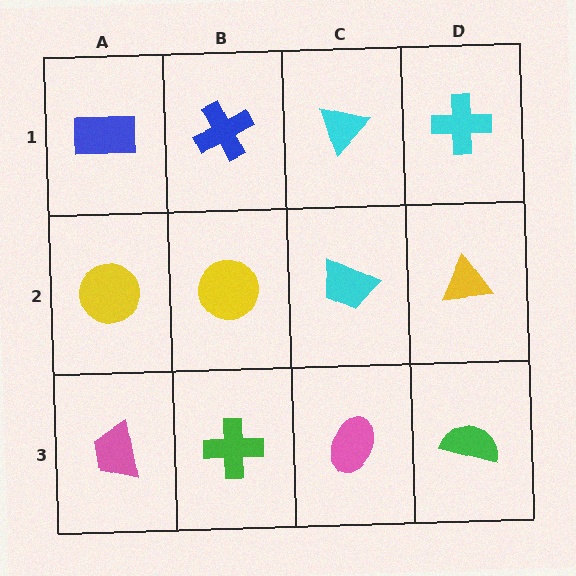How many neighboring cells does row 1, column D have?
2.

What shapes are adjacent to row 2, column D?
A cyan cross (row 1, column D), a green semicircle (row 3, column D), a cyan trapezoid (row 2, column C).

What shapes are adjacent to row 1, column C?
A cyan trapezoid (row 2, column C), a blue cross (row 1, column B), a cyan cross (row 1, column D).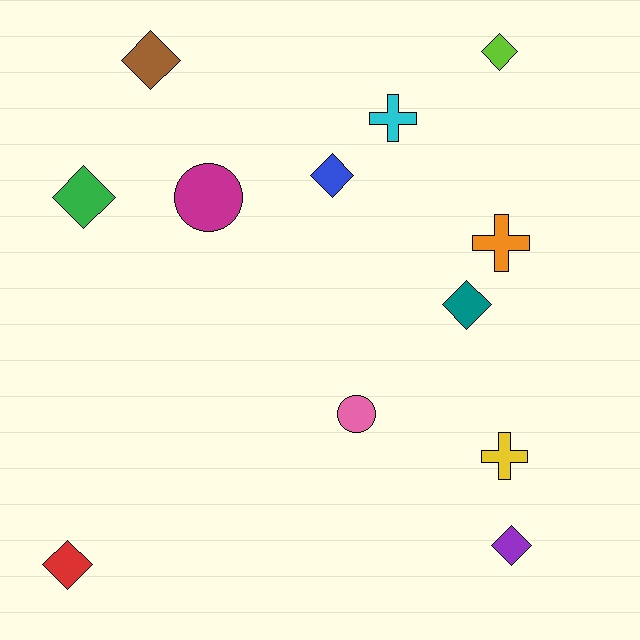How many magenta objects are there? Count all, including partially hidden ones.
There is 1 magenta object.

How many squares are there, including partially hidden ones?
There are no squares.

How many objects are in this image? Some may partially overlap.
There are 12 objects.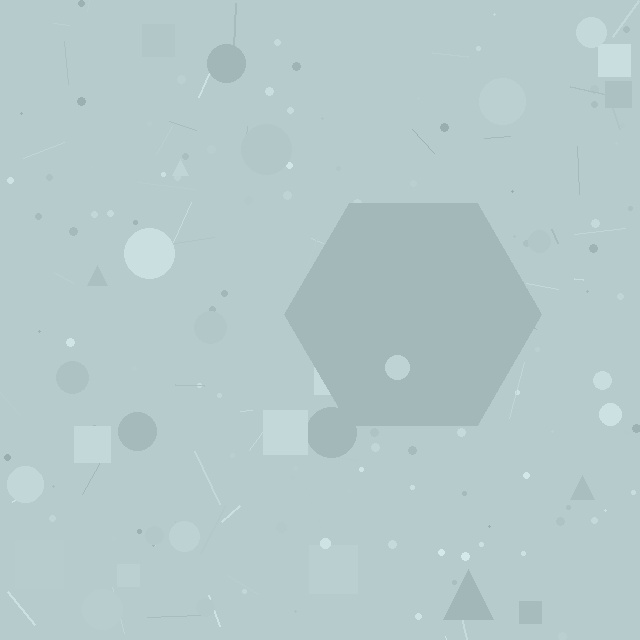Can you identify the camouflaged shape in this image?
The camouflaged shape is a hexagon.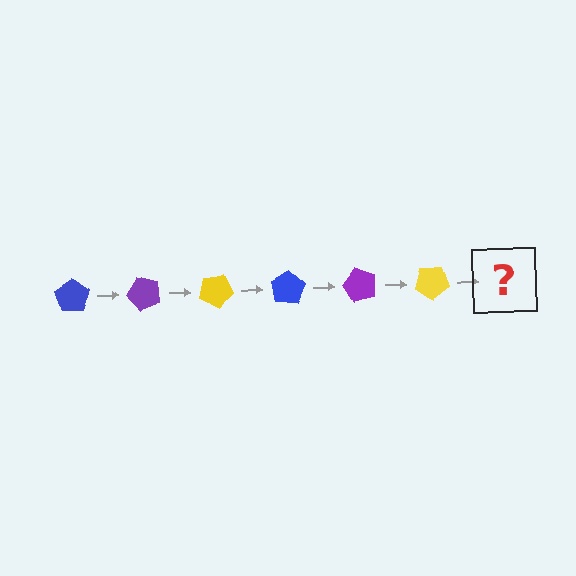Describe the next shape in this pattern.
It should be a blue pentagon, rotated 300 degrees from the start.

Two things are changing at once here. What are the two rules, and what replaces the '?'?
The two rules are that it rotates 50 degrees each step and the color cycles through blue, purple, and yellow. The '?' should be a blue pentagon, rotated 300 degrees from the start.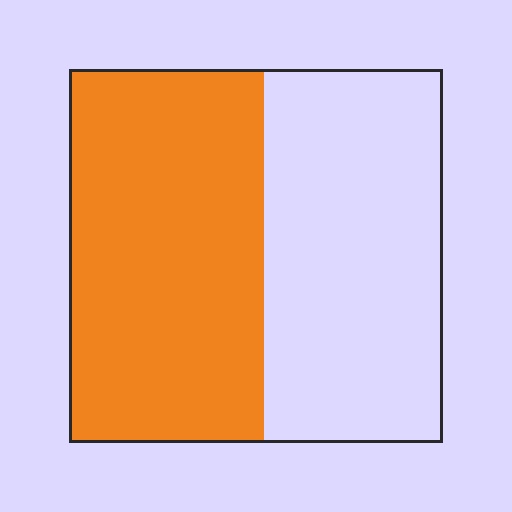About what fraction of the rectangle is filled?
About one half (1/2).